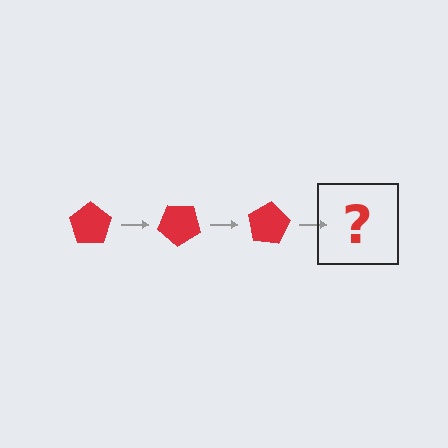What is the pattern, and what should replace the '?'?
The pattern is that the pentagon rotates 40 degrees each step. The '?' should be a red pentagon rotated 120 degrees.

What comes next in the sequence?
The next element should be a red pentagon rotated 120 degrees.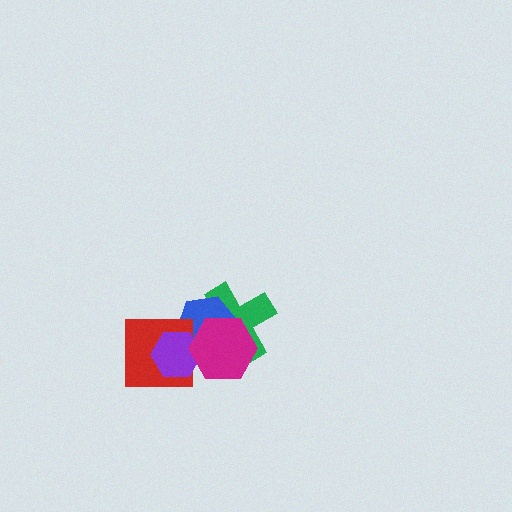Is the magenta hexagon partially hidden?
No, no other shape covers it.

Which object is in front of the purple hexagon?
The magenta hexagon is in front of the purple hexagon.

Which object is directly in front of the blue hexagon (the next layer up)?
The red square is directly in front of the blue hexagon.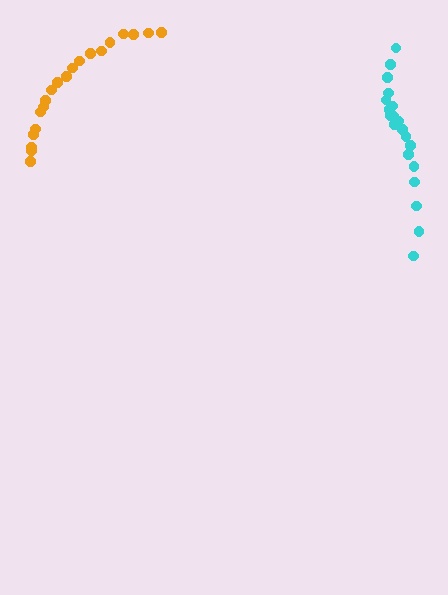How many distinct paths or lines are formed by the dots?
There are 2 distinct paths.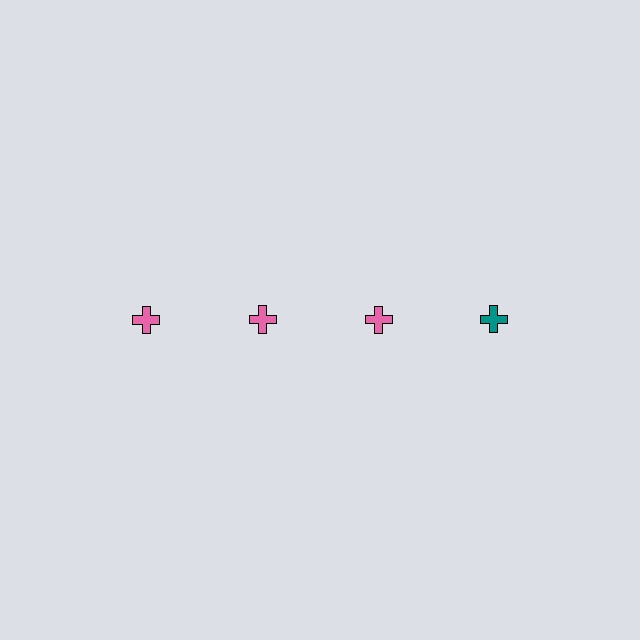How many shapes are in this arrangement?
There are 4 shapes arranged in a grid pattern.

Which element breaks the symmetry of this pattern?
The teal cross in the top row, second from right column breaks the symmetry. All other shapes are pink crosses.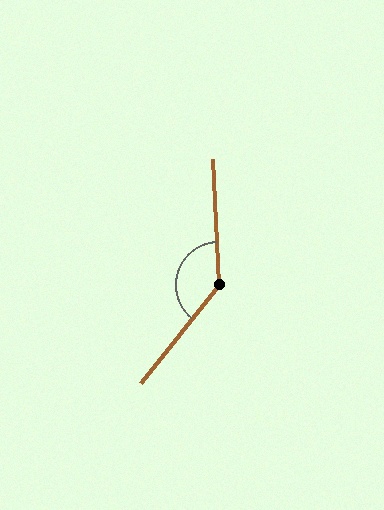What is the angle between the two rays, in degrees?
Approximately 138 degrees.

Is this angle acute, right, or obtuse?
It is obtuse.